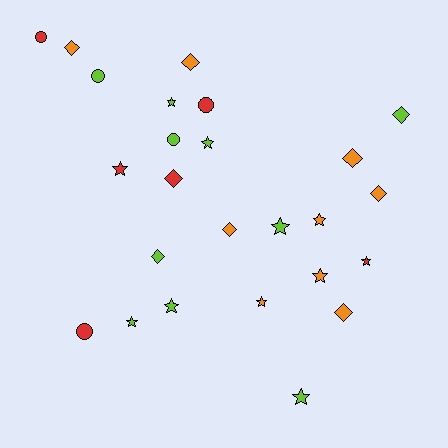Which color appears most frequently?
Lime, with 10 objects.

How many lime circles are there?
There are 2 lime circles.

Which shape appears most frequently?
Star, with 11 objects.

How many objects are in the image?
There are 25 objects.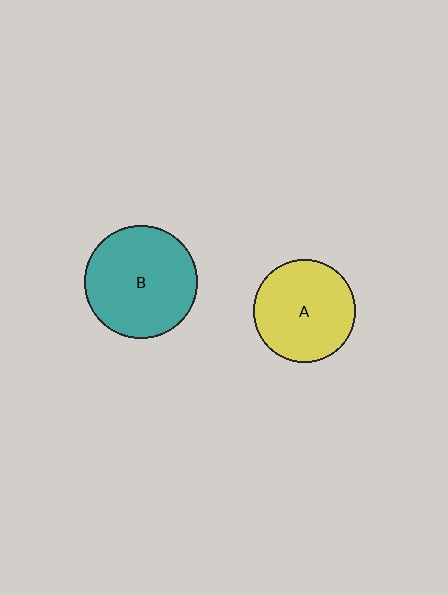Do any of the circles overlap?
No, none of the circles overlap.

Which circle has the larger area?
Circle B (teal).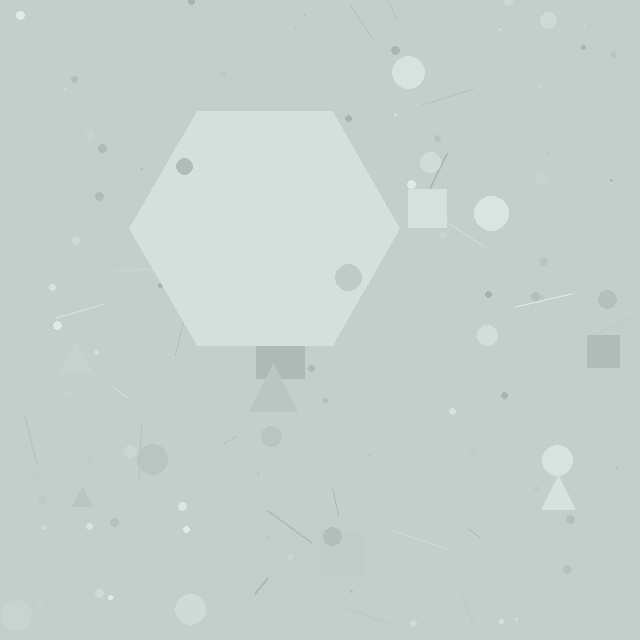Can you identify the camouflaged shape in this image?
The camouflaged shape is a hexagon.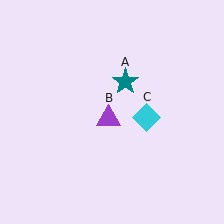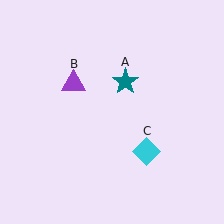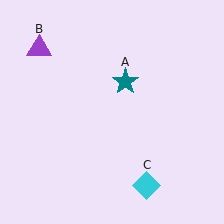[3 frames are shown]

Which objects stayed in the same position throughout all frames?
Teal star (object A) remained stationary.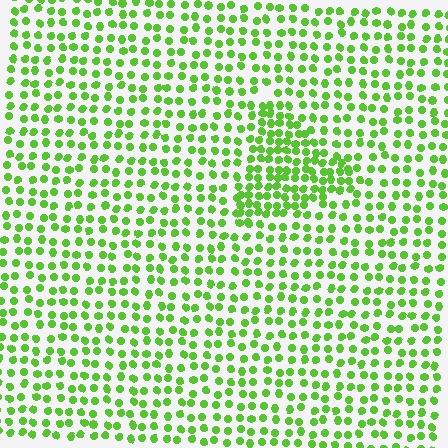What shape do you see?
I see a triangle.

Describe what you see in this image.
The image contains small lime elements arranged at two different densities. A triangle-shaped region is visible where the elements are more densely packed than the surrounding area.